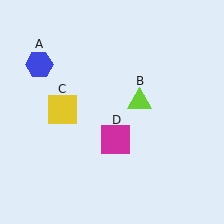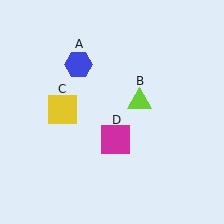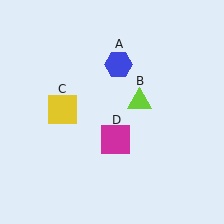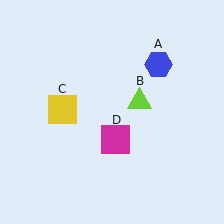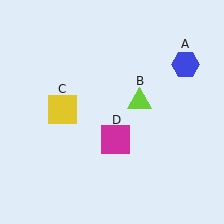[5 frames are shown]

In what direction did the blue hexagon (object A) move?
The blue hexagon (object A) moved right.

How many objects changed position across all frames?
1 object changed position: blue hexagon (object A).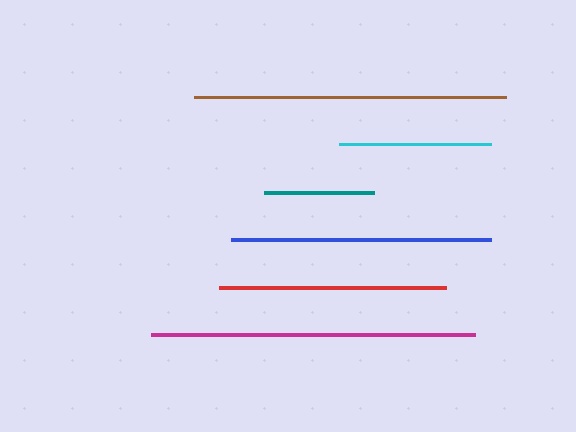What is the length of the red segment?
The red segment is approximately 228 pixels long.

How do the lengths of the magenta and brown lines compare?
The magenta and brown lines are approximately the same length.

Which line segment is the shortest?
The teal line is the shortest at approximately 111 pixels.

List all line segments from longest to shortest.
From longest to shortest: magenta, brown, blue, red, cyan, teal.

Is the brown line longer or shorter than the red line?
The brown line is longer than the red line.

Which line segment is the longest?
The magenta line is the longest at approximately 324 pixels.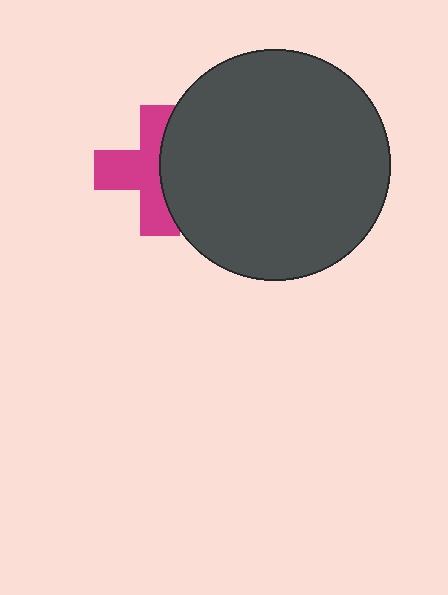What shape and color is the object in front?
The object in front is a dark gray circle.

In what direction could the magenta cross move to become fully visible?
The magenta cross could move left. That would shift it out from behind the dark gray circle entirely.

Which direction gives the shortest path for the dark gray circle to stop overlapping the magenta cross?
Moving right gives the shortest separation.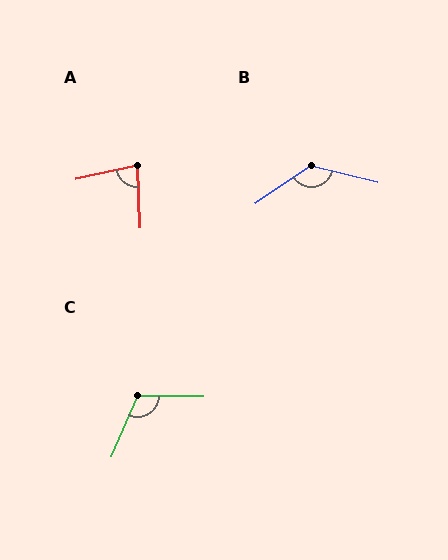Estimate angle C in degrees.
Approximately 113 degrees.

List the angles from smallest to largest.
A (79°), C (113°), B (132°).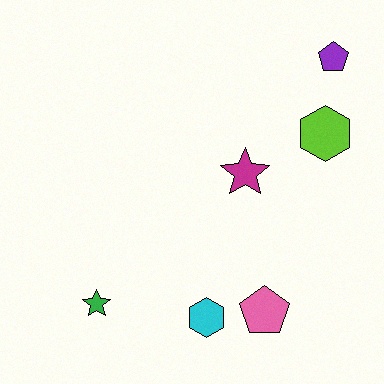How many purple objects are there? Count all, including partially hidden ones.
There is 1 purple object.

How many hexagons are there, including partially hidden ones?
There are 2 hexagons.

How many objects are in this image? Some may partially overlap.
There are 6 objects.